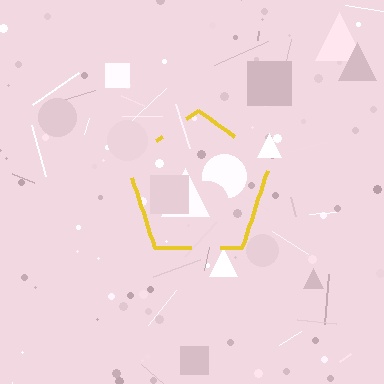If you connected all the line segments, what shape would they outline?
They would outline a pentagon.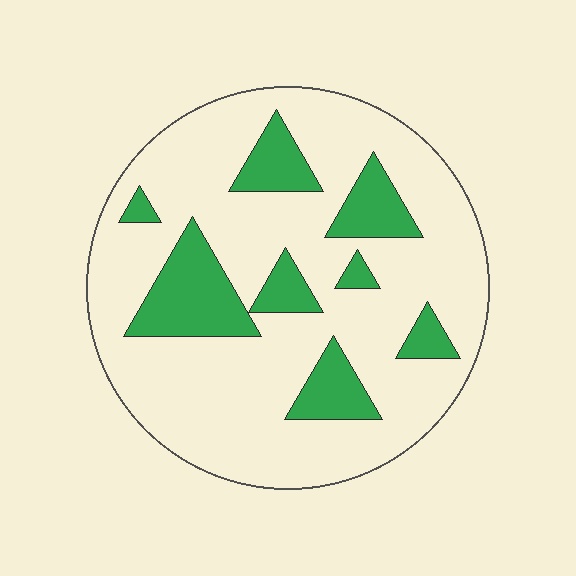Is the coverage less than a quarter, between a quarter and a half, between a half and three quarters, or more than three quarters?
Less than a quarter.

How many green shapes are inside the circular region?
8.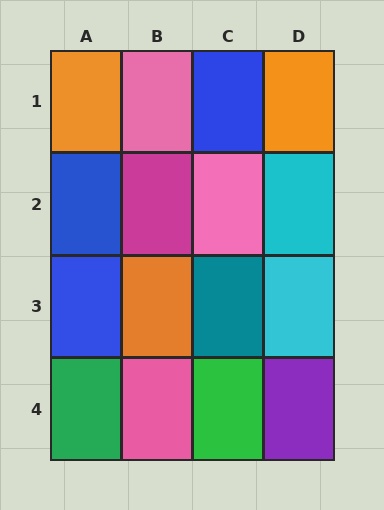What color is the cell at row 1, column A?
Orange.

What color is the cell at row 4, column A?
Green.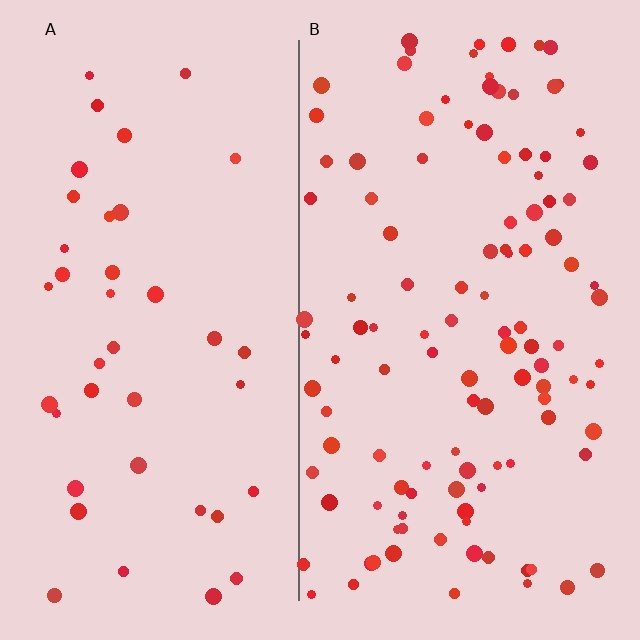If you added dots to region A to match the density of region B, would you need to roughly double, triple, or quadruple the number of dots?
Approximately triple.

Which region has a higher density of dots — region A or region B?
B (the right).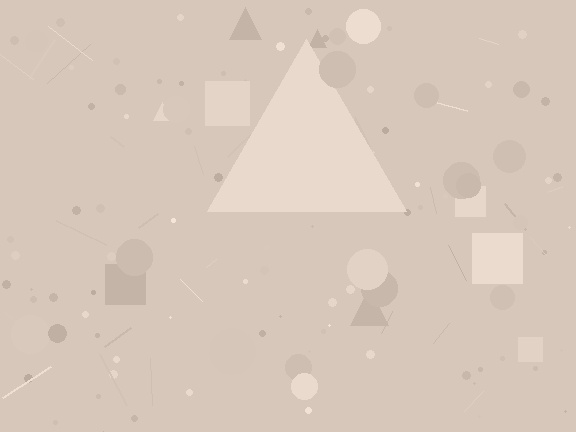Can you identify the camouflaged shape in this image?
The camouflaged shape is a triangle.